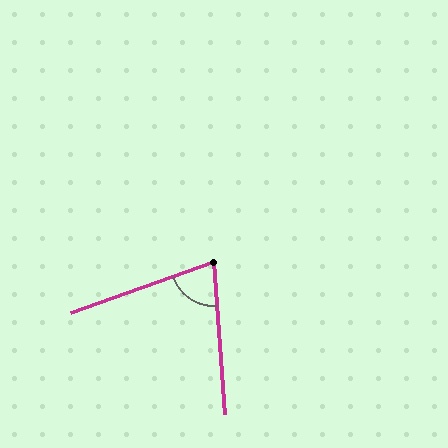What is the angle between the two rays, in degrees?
Approximately 74 degrees.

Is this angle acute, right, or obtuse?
It is acute.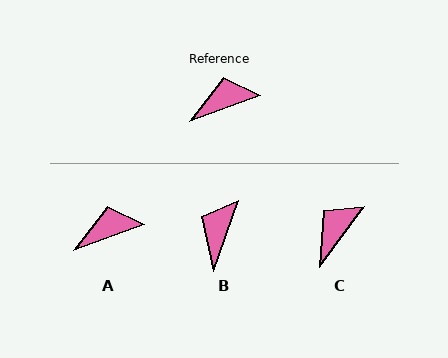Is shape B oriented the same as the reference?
No, it is off by about 51 degrees.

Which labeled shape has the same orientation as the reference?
A.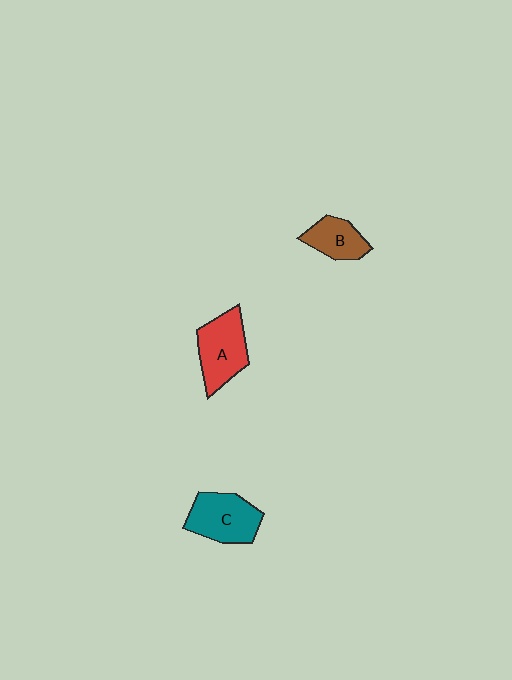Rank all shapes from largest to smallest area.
From largest to smallest: A (red), C (teal), B (brown).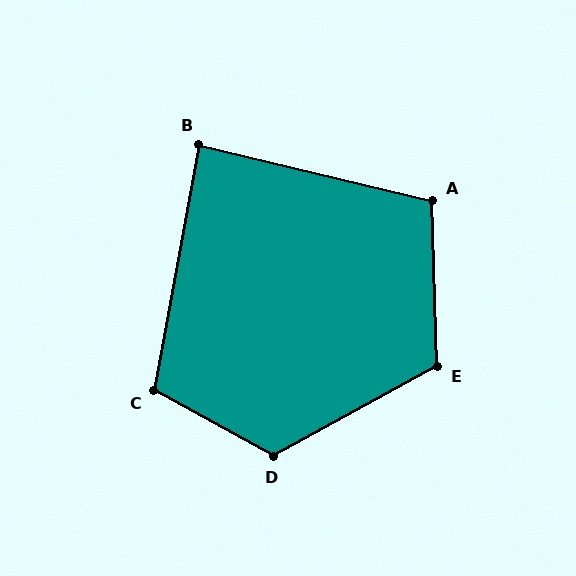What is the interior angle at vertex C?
Approximately 109 degrees (obtuse).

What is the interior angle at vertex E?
Approximately 117 degrees (obtuse).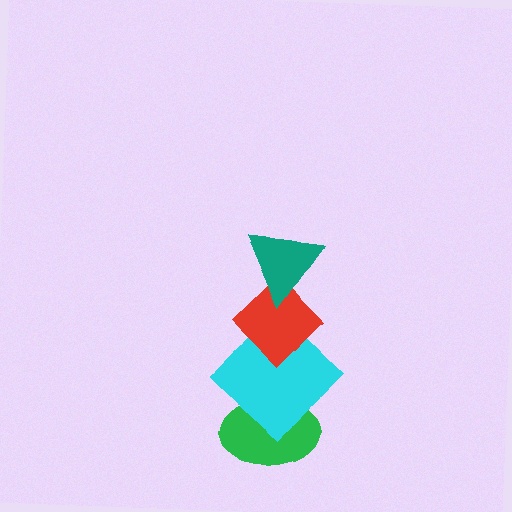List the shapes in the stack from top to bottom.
From top to bottom: the teal triangle, the red diamond, the cyan diamond, the green ellipse.